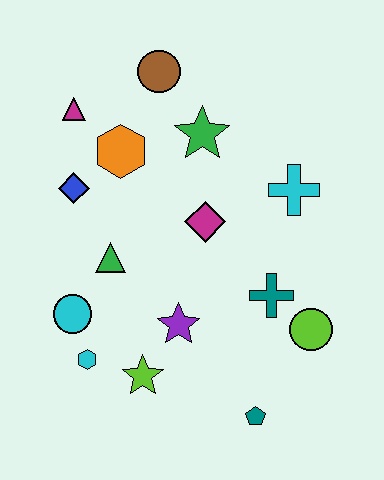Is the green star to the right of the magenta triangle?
Yes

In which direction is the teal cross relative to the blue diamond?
The teal cross is to the right of the blue diamond.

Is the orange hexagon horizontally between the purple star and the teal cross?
No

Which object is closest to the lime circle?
The teal cross is closest to the lime circle.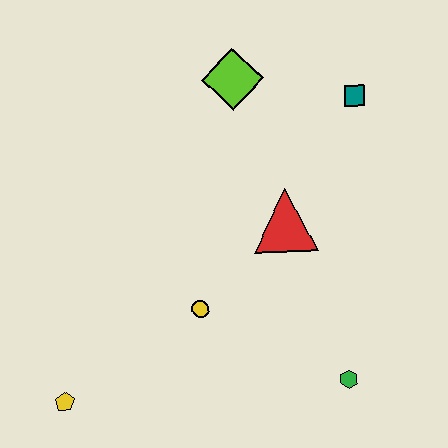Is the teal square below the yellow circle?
No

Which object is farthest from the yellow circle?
The teal square is farthest from the yellow circle.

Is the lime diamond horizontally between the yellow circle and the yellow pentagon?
No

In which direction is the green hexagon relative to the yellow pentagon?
The green hexagon is to the right of the yellow pentagon.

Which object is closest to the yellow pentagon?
The yellow circle is closest to the yellow pentagon.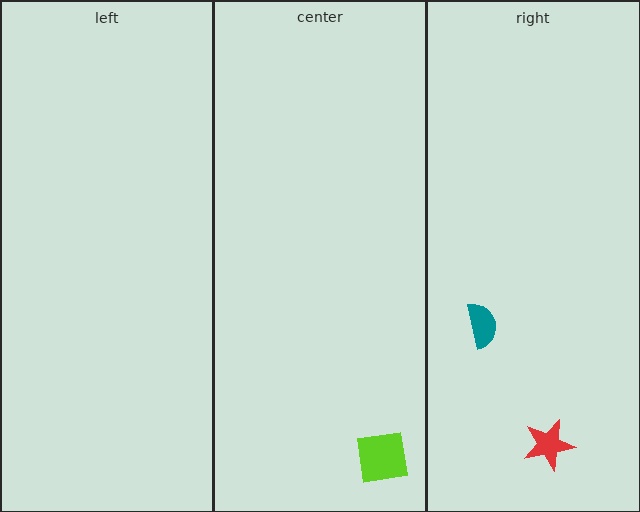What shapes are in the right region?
The red star, the teal semicircle.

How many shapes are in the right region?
2.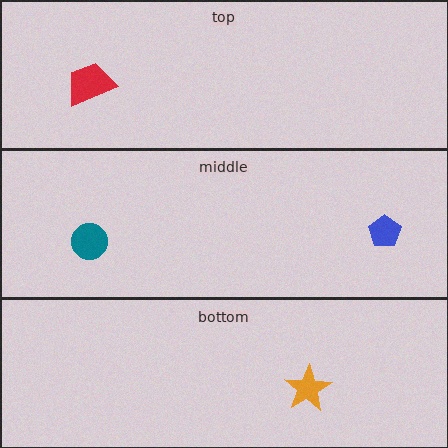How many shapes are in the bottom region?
1.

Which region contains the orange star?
The bottom region.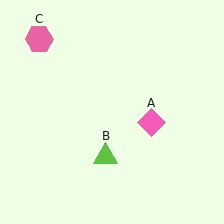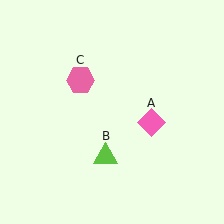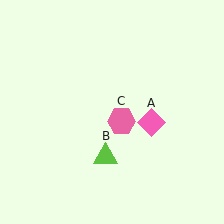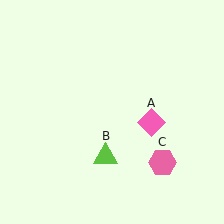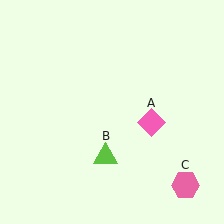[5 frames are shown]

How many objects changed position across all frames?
1 object changed position: pink hexagon (object C).